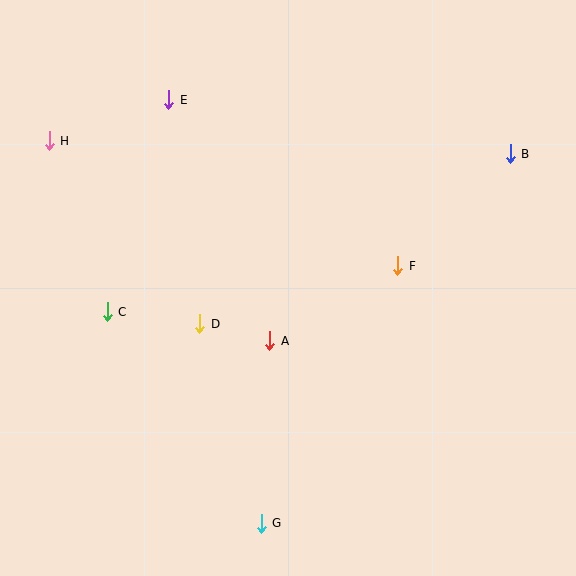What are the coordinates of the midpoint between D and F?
The midpoint between D and F is at (299, 295).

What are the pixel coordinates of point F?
Point F is at (398, 266).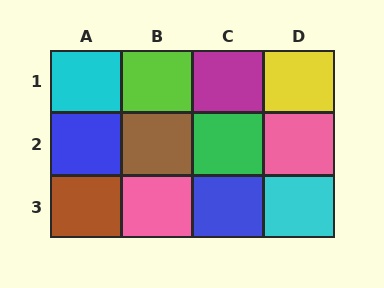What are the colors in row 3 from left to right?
Brown, pink, blue, cyan.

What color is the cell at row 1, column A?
Cyan.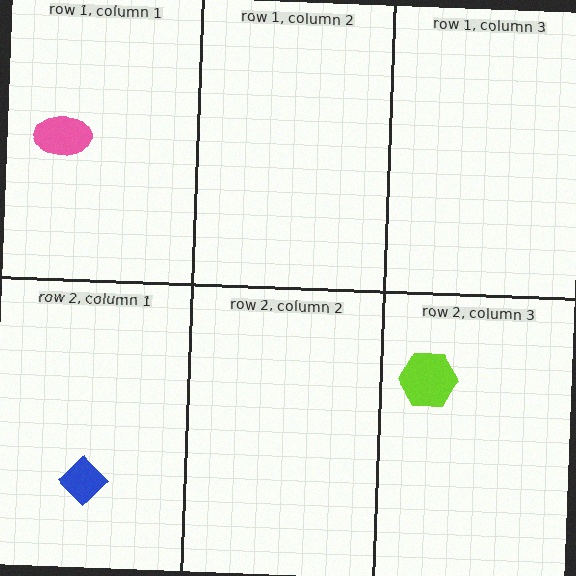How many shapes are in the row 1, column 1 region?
1.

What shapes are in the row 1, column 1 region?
The pink ellipse.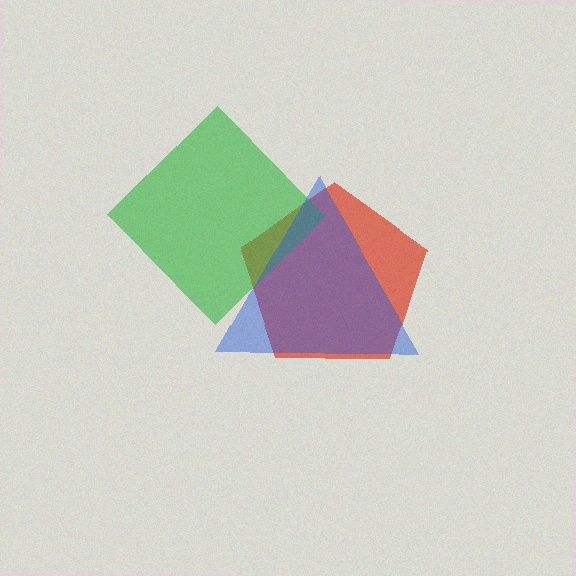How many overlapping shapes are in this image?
There are 3 overlapping shapes in the image.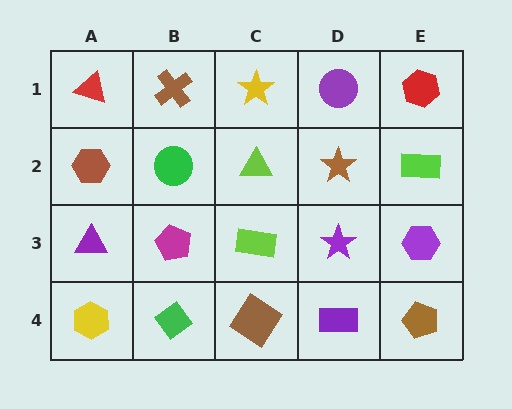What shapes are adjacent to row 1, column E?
A lime rectangle (row 2, column E), a purple circle (row 1, column D).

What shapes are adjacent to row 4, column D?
A purple star (row 3, column D), a brown diamond (row 4, column C), a brown pentagon (row 4, column E).